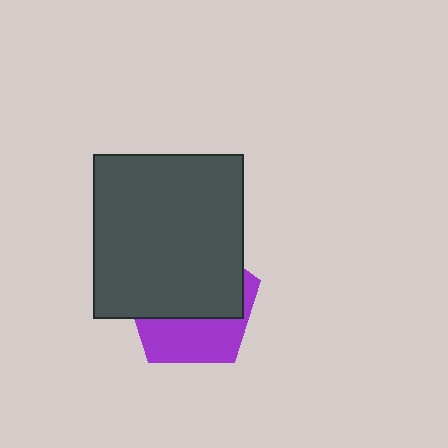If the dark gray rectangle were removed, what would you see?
You would see the complete purple pentagon.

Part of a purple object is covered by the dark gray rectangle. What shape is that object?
It is a pentagon.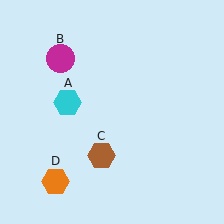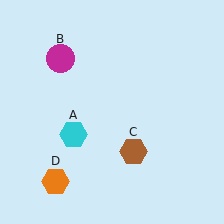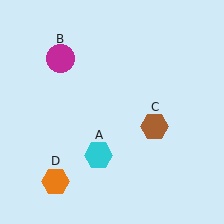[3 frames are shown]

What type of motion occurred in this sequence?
The cyan hexagon (object A), brown hexagon (object C) rotated counterclockwise around the center of the scene.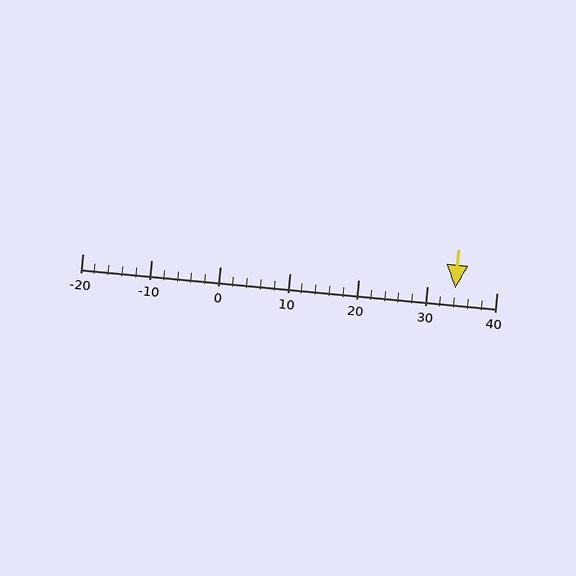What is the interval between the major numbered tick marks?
The major tick marks are spaced 10 units apart.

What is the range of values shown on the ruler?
The ruler shows values from -20 to 40.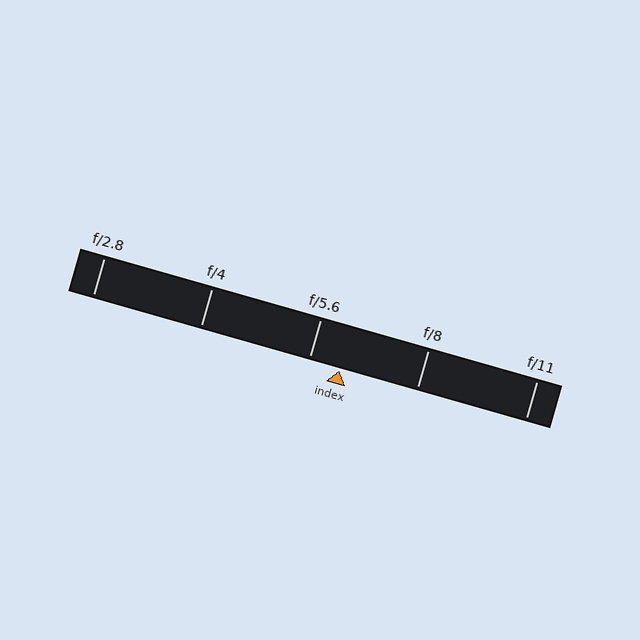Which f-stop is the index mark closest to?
The index mark is closest to f/5.6.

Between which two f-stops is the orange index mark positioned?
The index mark is between f/5.6 and f/8.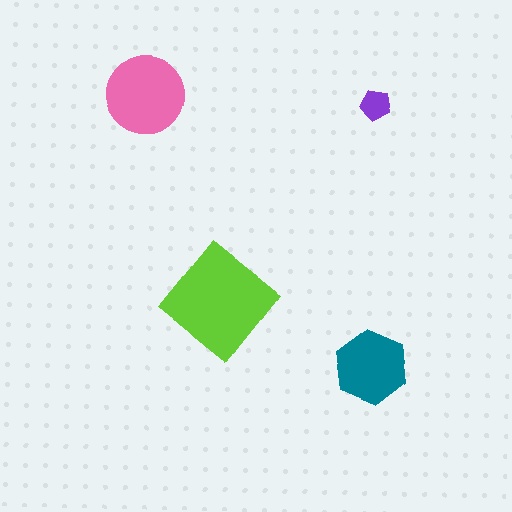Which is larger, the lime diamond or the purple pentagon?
The lime diamond.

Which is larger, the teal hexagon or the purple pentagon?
The teal hexagon.